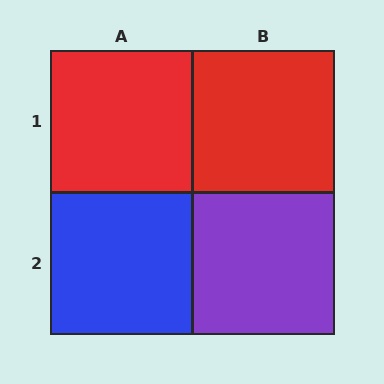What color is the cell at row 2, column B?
Purple.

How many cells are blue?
1 cell is blue.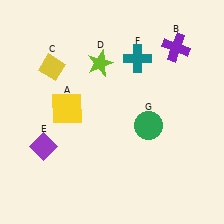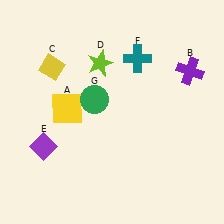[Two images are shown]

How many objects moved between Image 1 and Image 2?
2 objects moved between the two images.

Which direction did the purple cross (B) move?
The purple cross (B) moved down.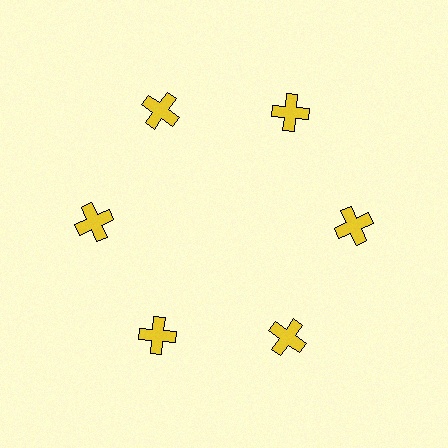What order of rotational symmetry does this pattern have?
This pattern has 6-fold rotational symmetry.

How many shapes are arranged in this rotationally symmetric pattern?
There are 6 shapes, arranged in 6 groups of 1.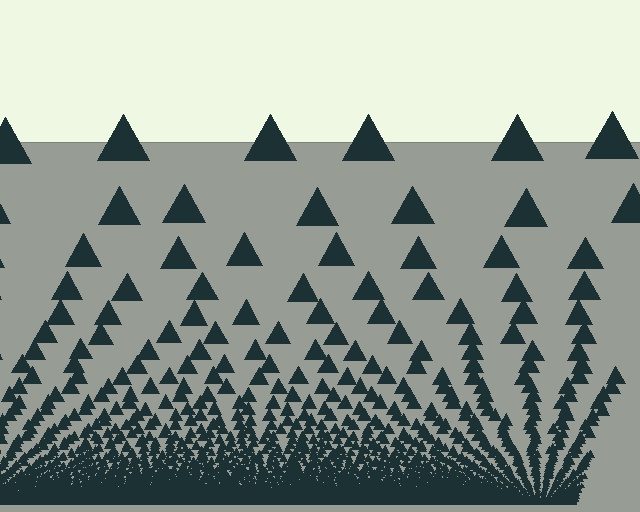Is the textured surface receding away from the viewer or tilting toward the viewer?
The surface appears to tilt toward the viewer. Texture elements get larger and sparser toward the top.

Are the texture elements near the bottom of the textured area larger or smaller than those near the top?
Smaller. The gradient is inverted — elements near the bottom are smaller and denser.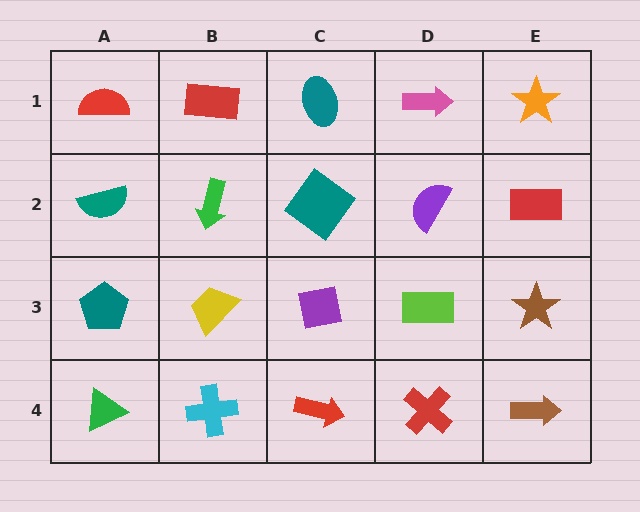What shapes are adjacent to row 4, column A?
A teal pentagon (row 3, column A), a cyan cross (row 4, column B).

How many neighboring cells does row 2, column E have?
3.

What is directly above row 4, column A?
A teal pentagon.